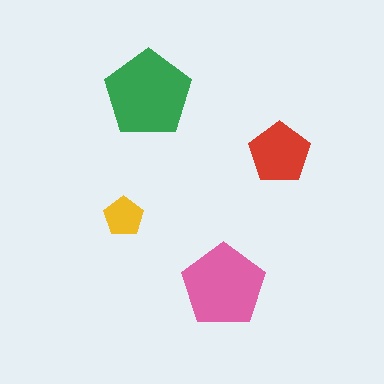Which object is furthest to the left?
The yellow pentagon is leftmost.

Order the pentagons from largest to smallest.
the green one, the pink one, the red one, the yellow one.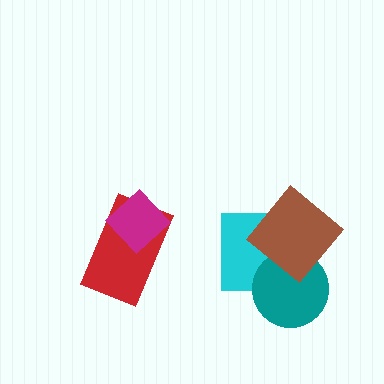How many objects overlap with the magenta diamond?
1 object overlaps with the magenta diamond.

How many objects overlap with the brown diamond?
2 objects overlap with the brown diamond.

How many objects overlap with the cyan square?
2 objects overlap with the cyan square.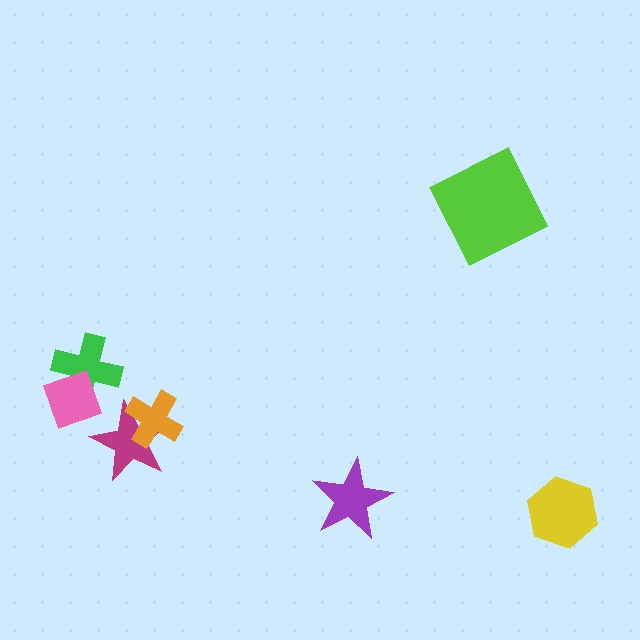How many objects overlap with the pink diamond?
1 object overlaps with the pink diamond.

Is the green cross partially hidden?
Yes, it is partially covered by another shape.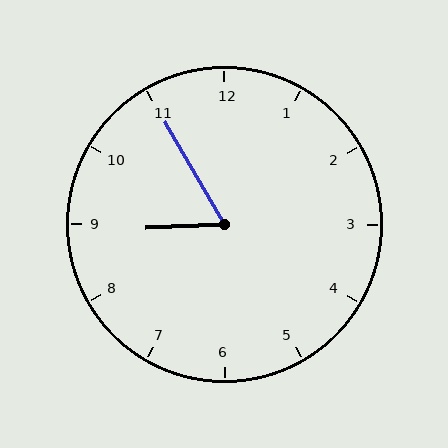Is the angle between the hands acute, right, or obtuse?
It is acute.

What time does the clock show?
8:55.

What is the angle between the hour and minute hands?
Approximately 62 degrees.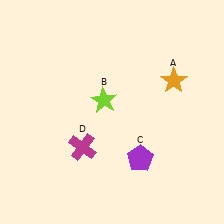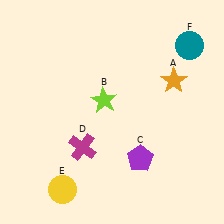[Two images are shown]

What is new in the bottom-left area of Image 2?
A yellow circle (E) was added in the bottom-left area of Image 2.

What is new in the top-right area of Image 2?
A teal circle (F) was added in the top-right area of Image 2.